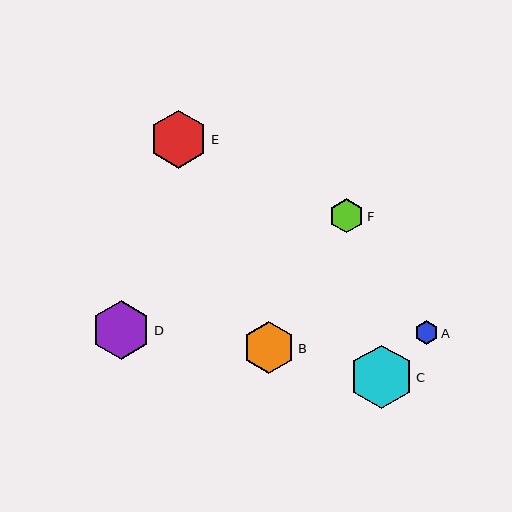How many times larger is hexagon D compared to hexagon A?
Hexagon D is approximately 2.5 times the size of hexagon A.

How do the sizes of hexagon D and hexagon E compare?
Hexagon D and hexagon E are approximately the same size.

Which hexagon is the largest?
Hexagon C is the largest with a size of approximately 64 pixels.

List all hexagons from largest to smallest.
From largest to smallest: C, D, E, B, F, A.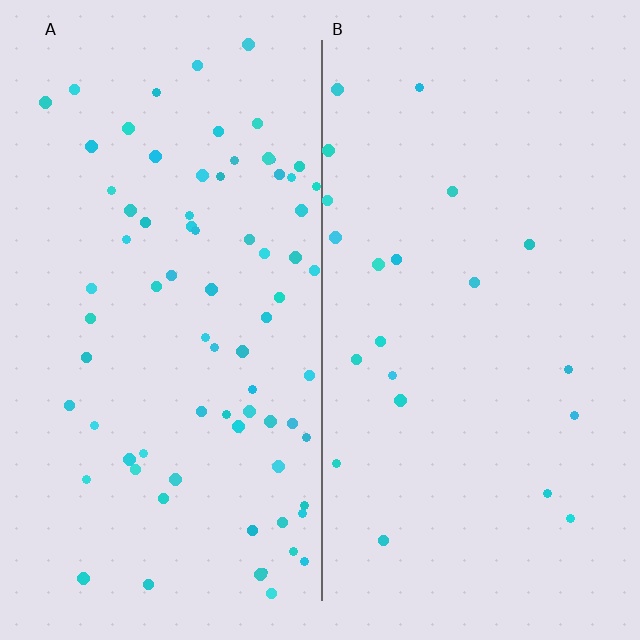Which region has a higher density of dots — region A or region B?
A (the left).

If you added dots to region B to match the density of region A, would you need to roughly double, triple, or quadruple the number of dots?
Approximately quadruple.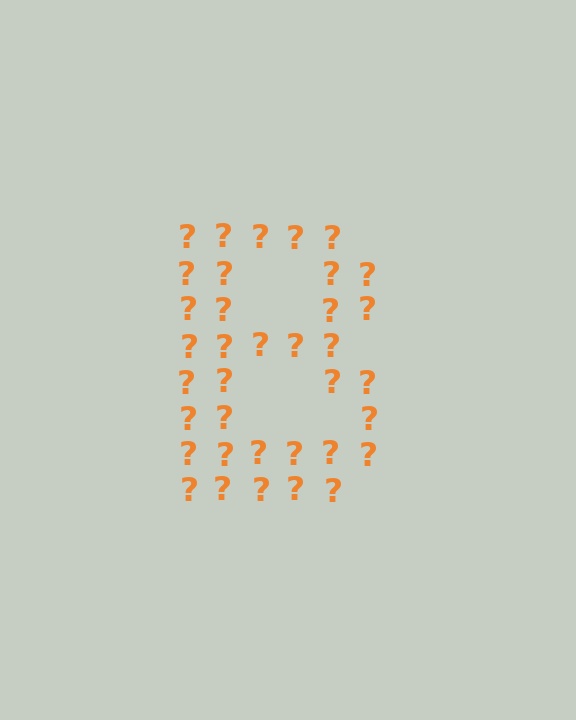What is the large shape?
The large shape is the letter B.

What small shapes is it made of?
It is made of small question marks.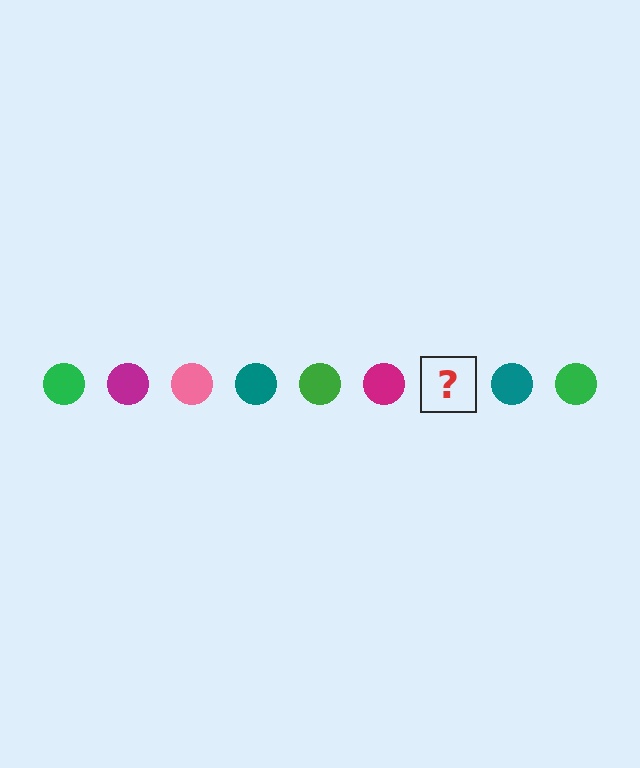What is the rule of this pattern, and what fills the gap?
The rule is that the pattern cycles through green, magenta, pink, teal circles. The gap should be filled with a pink circle.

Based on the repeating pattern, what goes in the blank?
The blank should be a pink circle.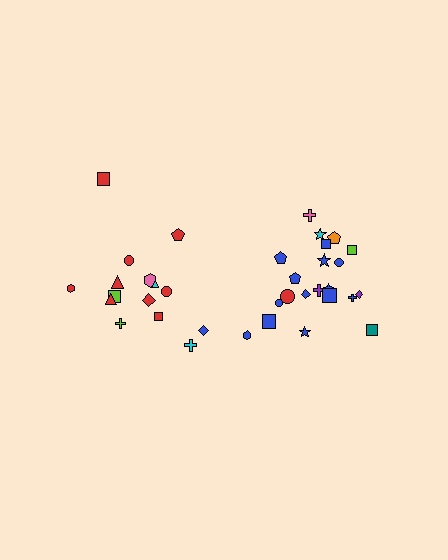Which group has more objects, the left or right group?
The right group.